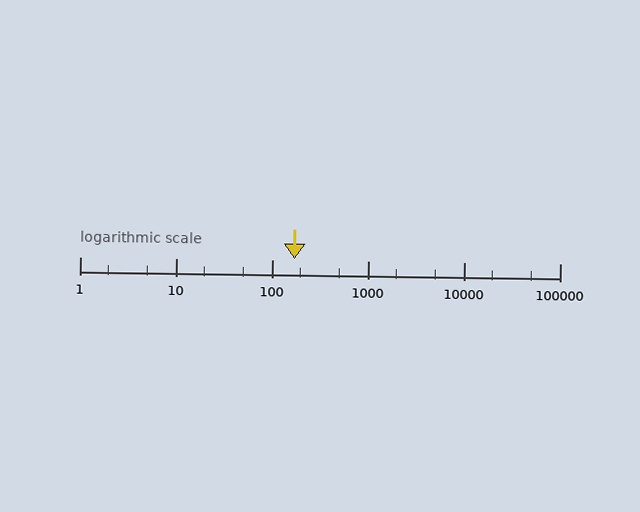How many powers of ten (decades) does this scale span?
The scale spans 5 decades, from 1 to 100000.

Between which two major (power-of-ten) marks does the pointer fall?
The pointer is between 100 and 1000.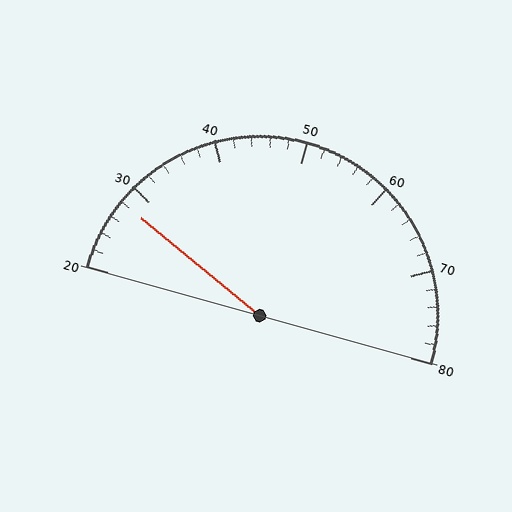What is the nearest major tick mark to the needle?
The nearest major tick mark is 30.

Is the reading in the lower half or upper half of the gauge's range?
The reading is in the lower half of the range (20 to 80).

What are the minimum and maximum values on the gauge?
The gauge ranges from 20 to 80.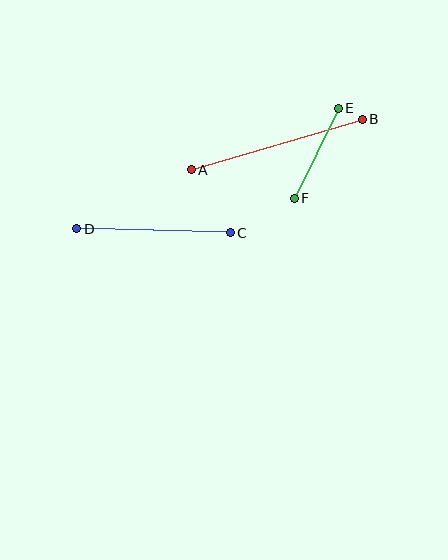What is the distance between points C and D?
The distance is approximately 154 pixels.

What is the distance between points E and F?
The distance is approximately 100 pixels.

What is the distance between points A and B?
The distance is approximately 178 pixels.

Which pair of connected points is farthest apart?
Points A and B are farthest apart.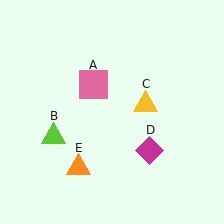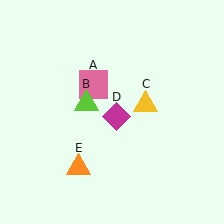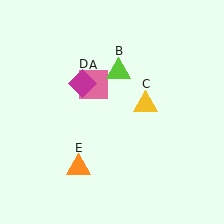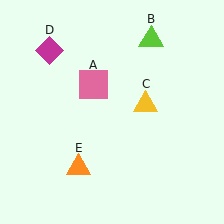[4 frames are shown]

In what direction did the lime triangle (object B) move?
The lime triangle (object B) moved up and to the right.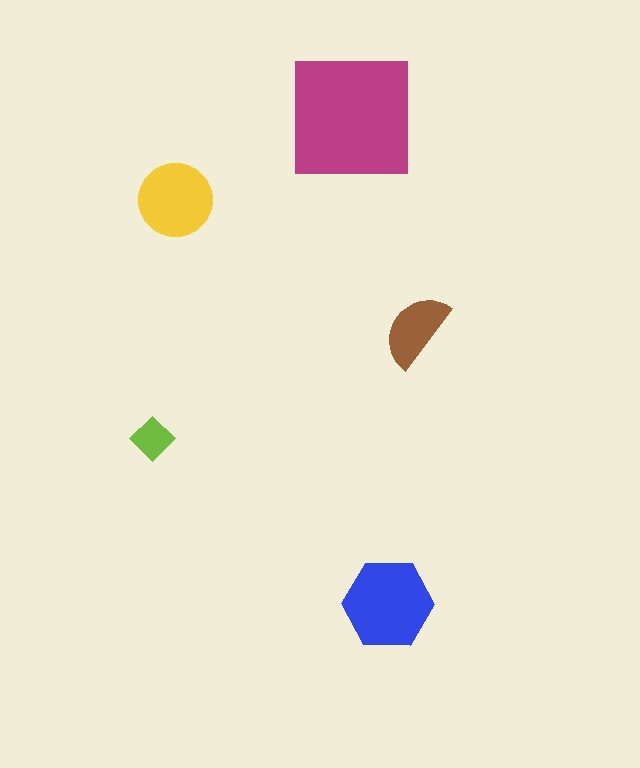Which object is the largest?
The magenta square.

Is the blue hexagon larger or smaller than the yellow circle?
Larger.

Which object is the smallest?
The lime diamond.